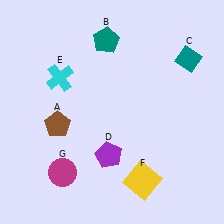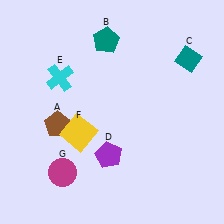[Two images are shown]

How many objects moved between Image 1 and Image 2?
1 object moved between the two images.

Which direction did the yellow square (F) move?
The yellow square (F) moved left.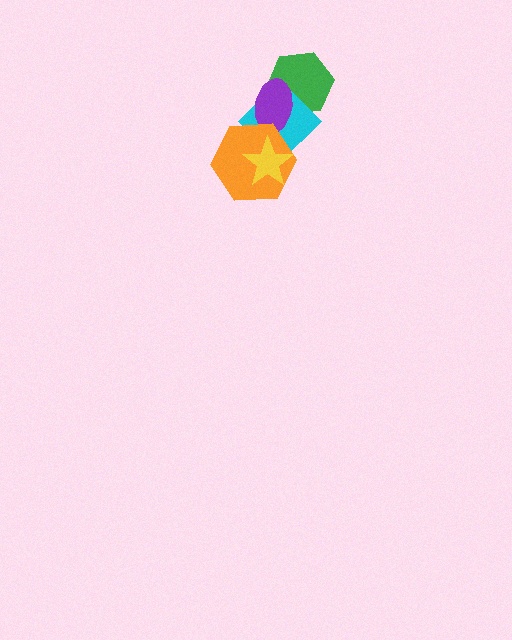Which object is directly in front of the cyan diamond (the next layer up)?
The purple ellipse is directly in front of the cyan diamond.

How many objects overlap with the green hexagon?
2 objects overlap with the green hexagon.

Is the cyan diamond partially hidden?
Yes, it is partially covered by another shape.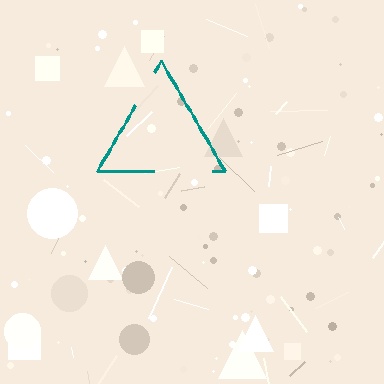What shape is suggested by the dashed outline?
The dashed outline suggests a triangle.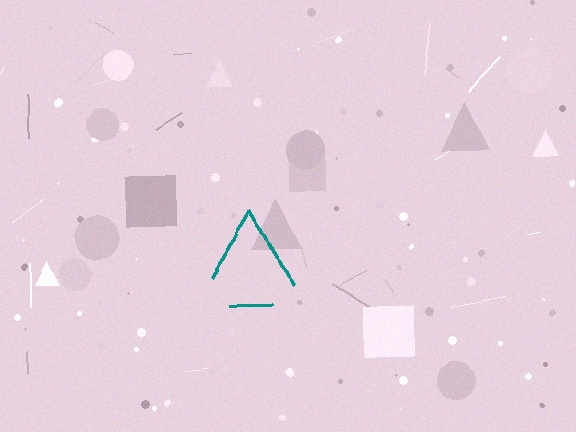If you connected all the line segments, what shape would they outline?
They would outline a triangle.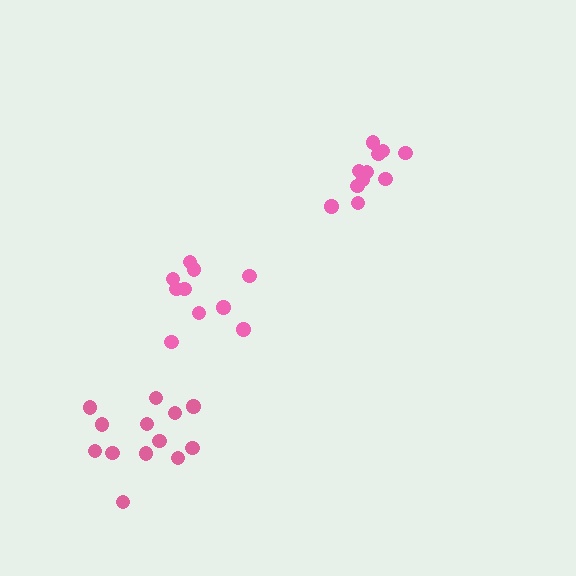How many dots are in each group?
Group 1: 10 dots, Group 2: 11 dots, Group 3: 13 dots (34 total).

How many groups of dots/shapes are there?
There are 3 groups.